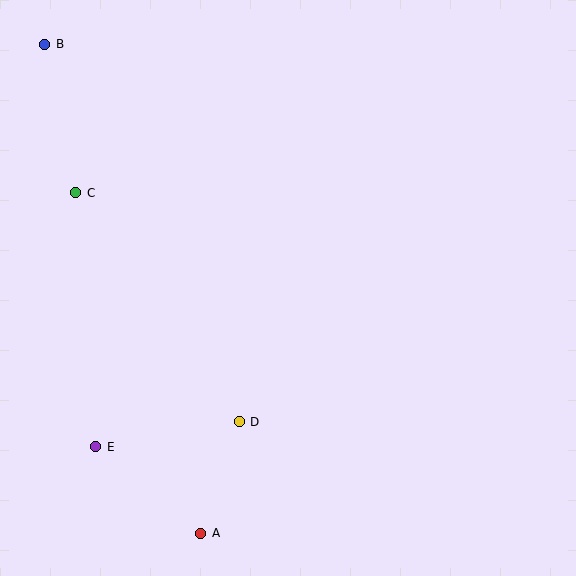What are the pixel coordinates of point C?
Point C is at (76, 193).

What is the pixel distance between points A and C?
The distance between A and C is 363 pixels.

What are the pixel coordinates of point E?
Point E is at (96, 447).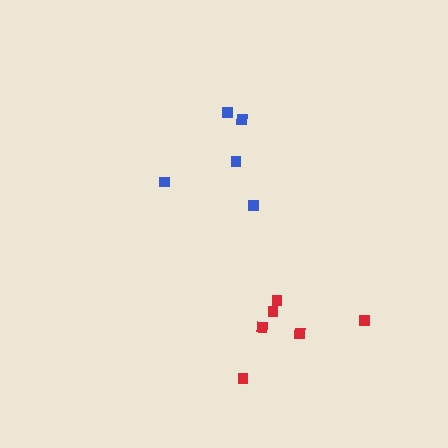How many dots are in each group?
Group 1: 6 dots, Group 2: 5 dots (11 total).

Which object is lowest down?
The red cluster is bottommost.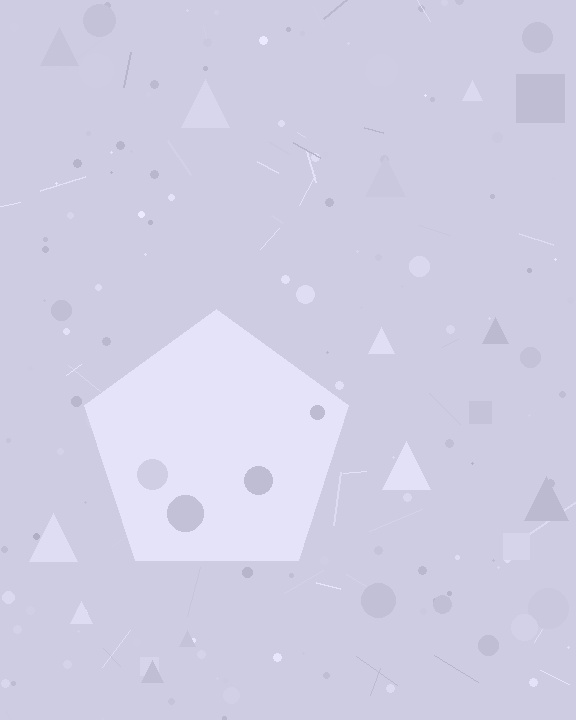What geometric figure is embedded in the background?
A pentagon is embedded in the background.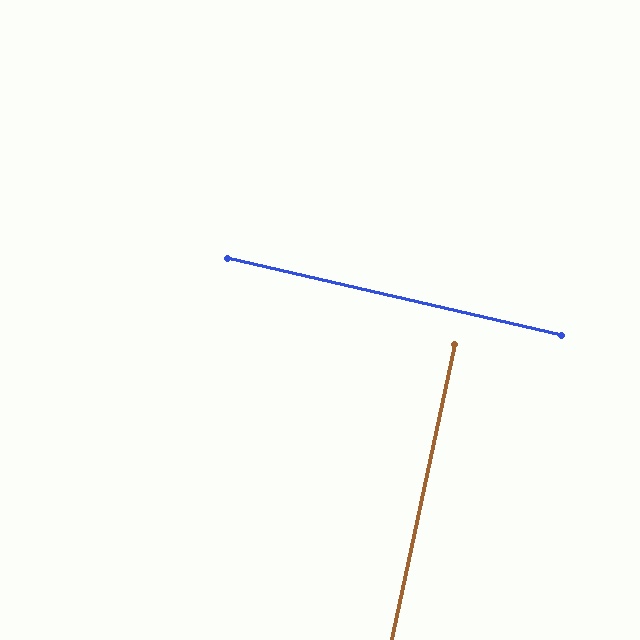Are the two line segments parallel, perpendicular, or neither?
Perpendicular — they meet at approximately 89°.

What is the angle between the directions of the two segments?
Approximately 89 degrees.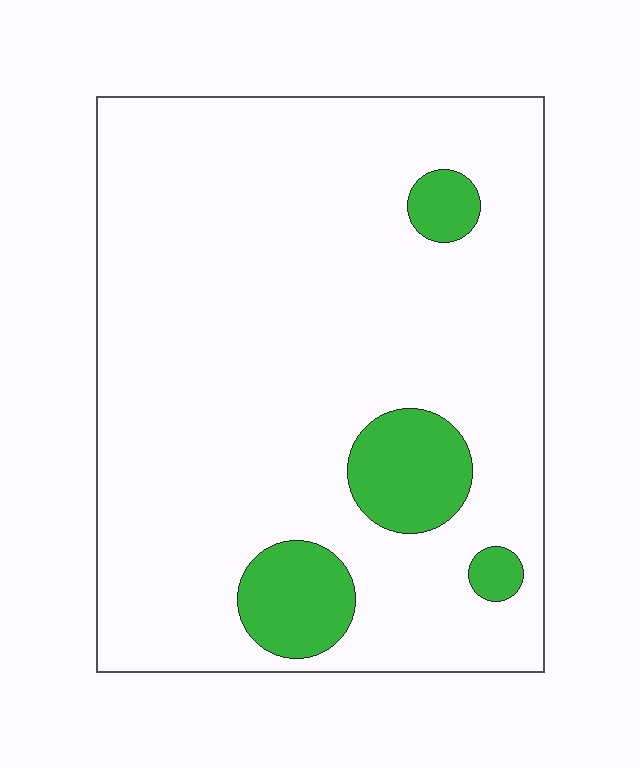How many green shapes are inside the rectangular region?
4.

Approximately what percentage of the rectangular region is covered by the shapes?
Approximately 10%.